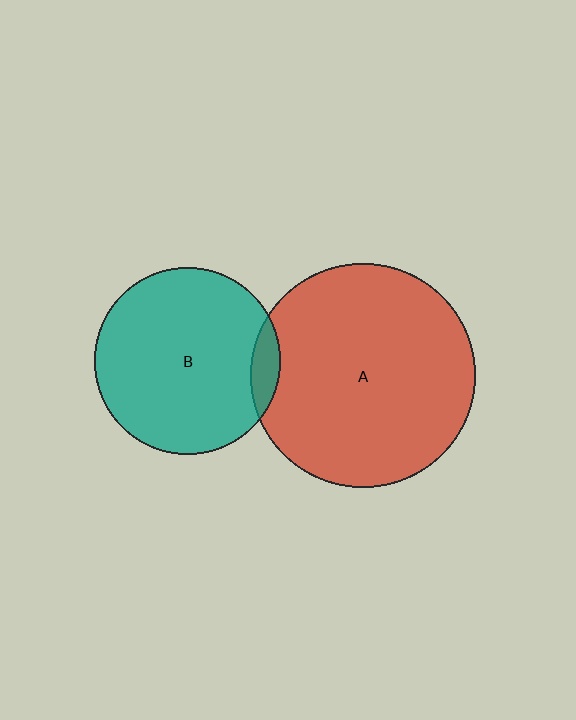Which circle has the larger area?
Circle A (red).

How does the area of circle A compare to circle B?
Approximately 1.4 times.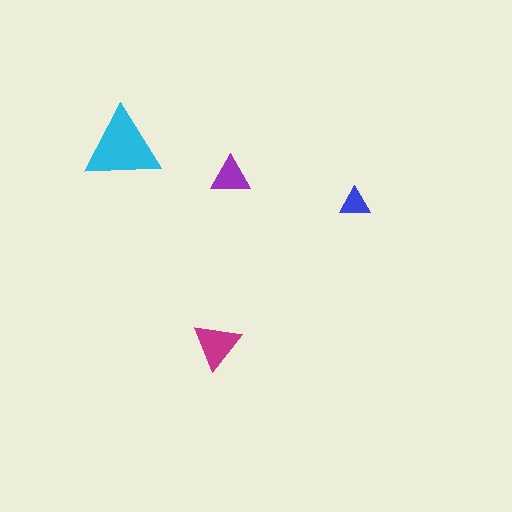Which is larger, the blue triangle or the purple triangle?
The purple one.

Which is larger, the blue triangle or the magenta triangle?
The magenta one.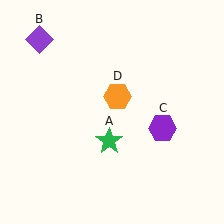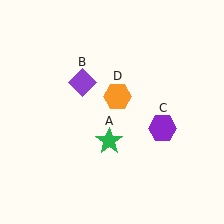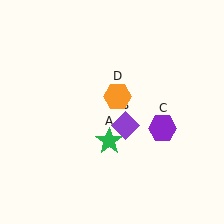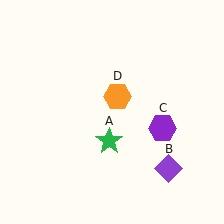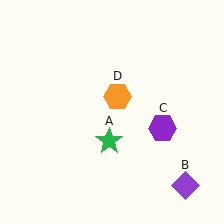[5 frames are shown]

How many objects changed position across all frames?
1 object changed position: purple diamond (object B).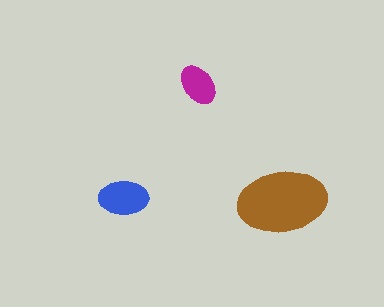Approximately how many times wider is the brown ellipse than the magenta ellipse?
About 2 times wider.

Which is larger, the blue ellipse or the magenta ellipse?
The blue one.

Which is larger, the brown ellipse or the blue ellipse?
The brown one.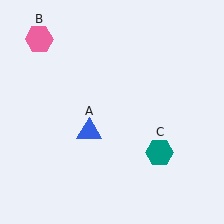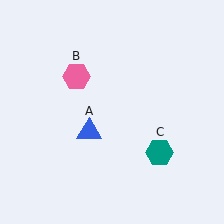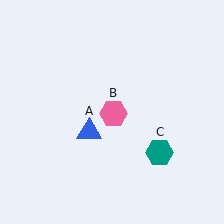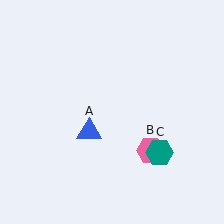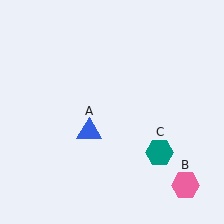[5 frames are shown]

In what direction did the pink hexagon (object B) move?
The pink hexagon (object B) moved down and to the right.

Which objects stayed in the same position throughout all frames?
Blue triangle (object A) and teal hexagon (object C) remained stationary.